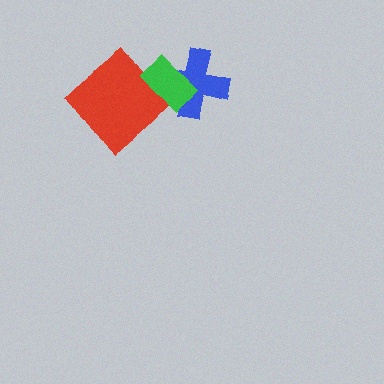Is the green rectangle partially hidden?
No, no other shape covers it.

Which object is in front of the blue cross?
The green rectangle is in front of the blue cross.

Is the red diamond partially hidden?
Yes, it is partially covered by another shape.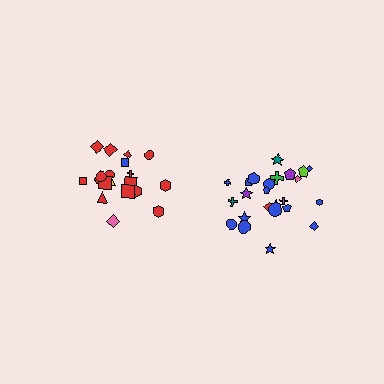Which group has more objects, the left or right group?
The right group.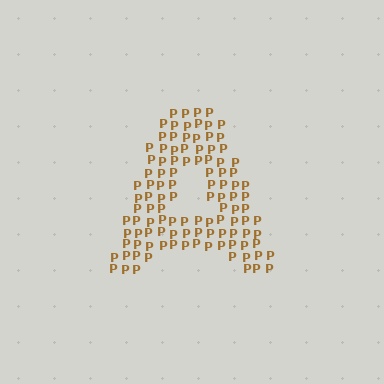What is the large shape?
The large shape is the letter A.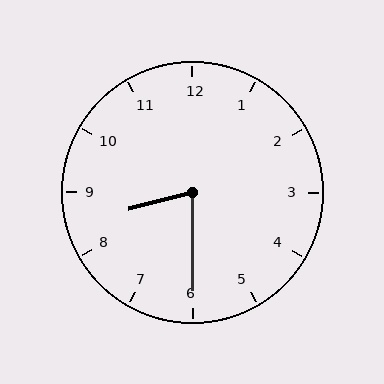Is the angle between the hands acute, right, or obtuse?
It is acute.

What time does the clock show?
8:30.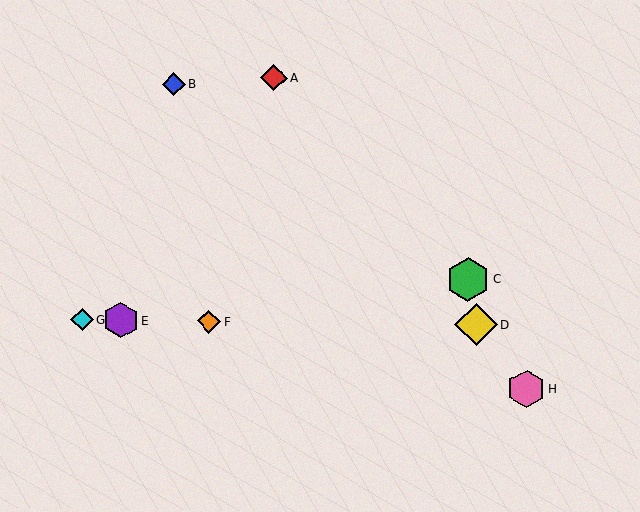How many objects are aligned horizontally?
4 objects (D, E, F, G) are aligned horizontally.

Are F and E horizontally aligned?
Yes, both are at y≈321.